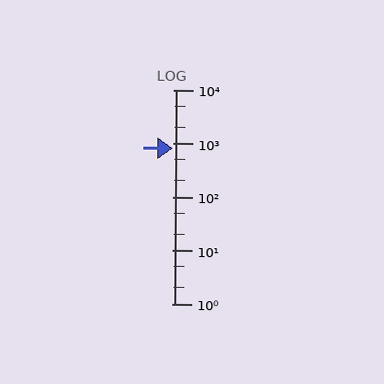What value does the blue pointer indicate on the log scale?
The pointer indicates approximately 820.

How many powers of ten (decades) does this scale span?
The scale spans 4 decades, from 1 to 10000.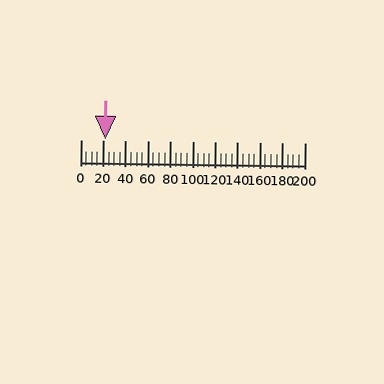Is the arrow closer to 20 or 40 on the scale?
The arrow is closer to 20.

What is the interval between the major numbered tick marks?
The major tick marks are spaced 20 units apart.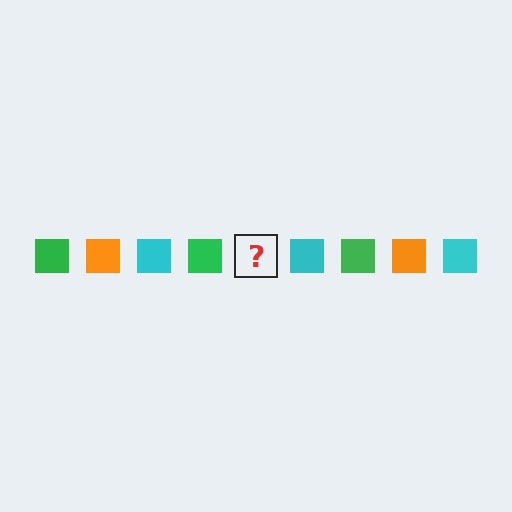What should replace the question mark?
The question mark should be replaced with an orange square.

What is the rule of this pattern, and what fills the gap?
The rule is that the pattern cycles through green, orange, cyan squares. The gap should be filled with an orange square.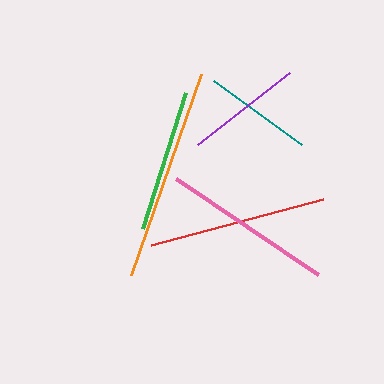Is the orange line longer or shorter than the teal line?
The orange line is longer than the teal line.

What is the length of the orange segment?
The orange segment is approximately 213 pixels long.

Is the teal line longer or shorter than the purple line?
The purple line is longer than the teal line.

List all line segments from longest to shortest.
From longest to shortest: orange, red, pink, green, purple, teal.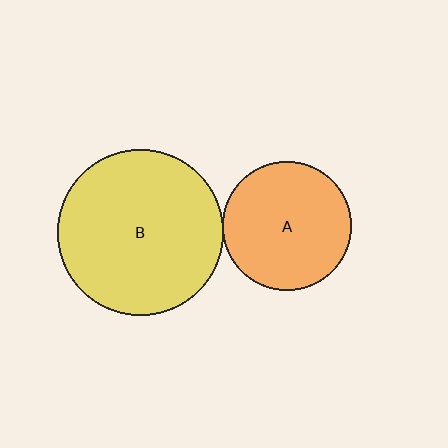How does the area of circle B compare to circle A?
Approximately 1.7 times.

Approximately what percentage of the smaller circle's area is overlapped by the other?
Approximately 5%.